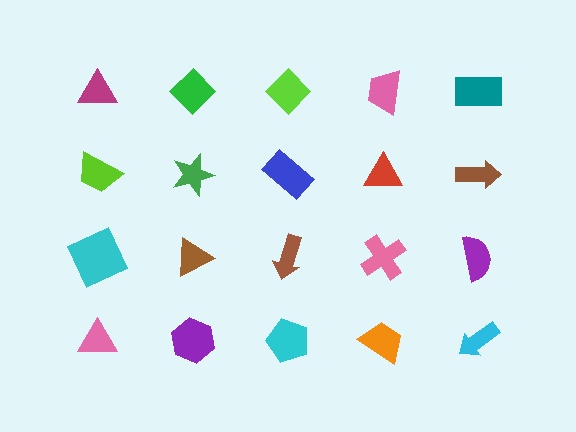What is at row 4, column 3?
A cyan pentagon.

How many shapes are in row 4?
5 shapes.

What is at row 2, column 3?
A blue rectangle.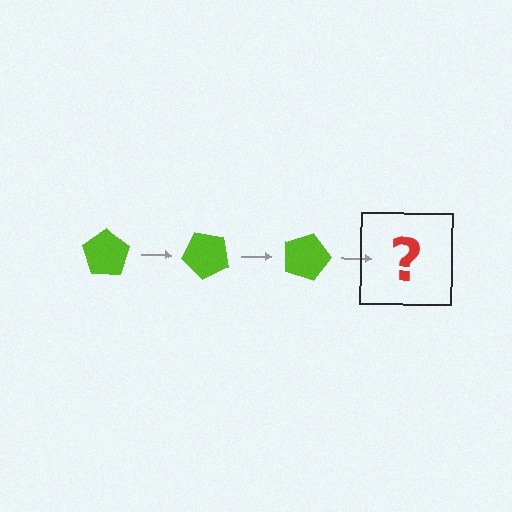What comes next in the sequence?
The next element should be a lime pentagon rotated 135 degrees.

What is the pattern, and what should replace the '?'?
The pattern is that the pentagon rotates 45 degrees each step. The '?' should be a lime pentagon rotated 135 degrees.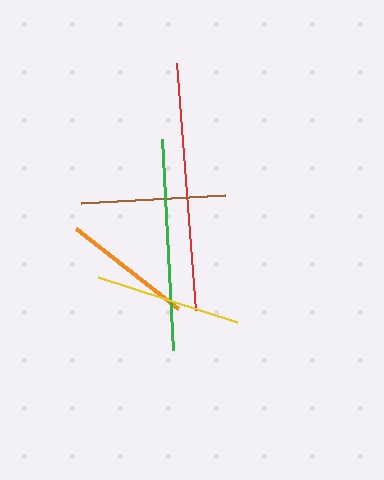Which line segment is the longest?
The red line is the longest at approximately 248 pixels.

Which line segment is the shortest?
The orange line is the shortest at approximately 129 pixels.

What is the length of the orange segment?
The orange segment is approximately 129 pixels long.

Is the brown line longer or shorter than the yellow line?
The yellow line is longer than the brown line.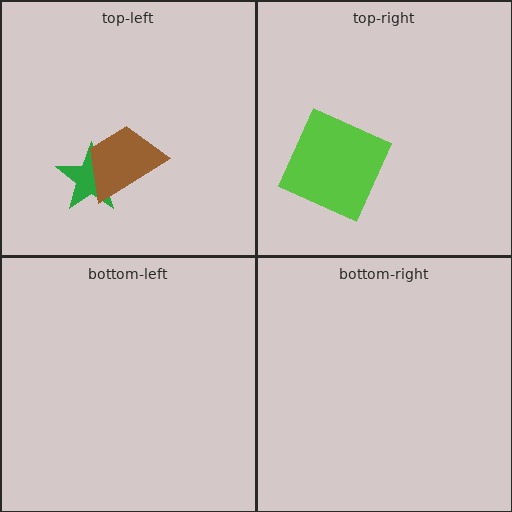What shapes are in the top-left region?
The green star, the brown trapezoid.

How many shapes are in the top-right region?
2.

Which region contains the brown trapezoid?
The top-left region.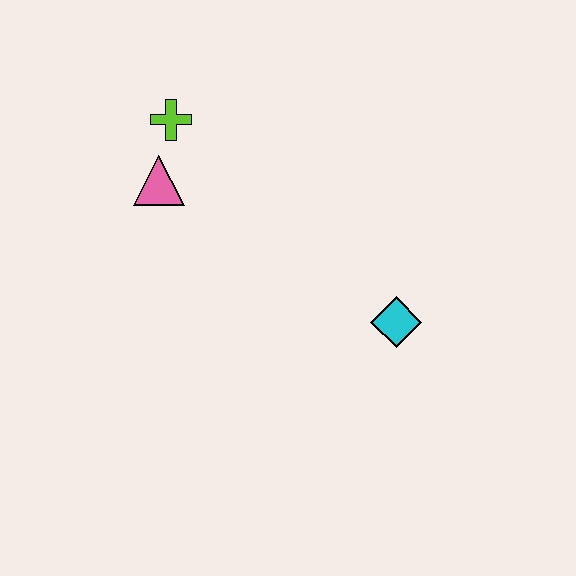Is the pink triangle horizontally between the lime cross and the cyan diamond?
No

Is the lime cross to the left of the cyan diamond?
Yes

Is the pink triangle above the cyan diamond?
Yes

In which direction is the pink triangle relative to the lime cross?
The pink triangle is below the lime cross.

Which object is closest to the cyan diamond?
The pink triangle is closest to the cyan diamond.